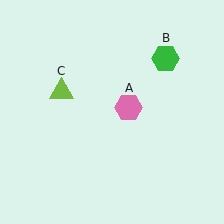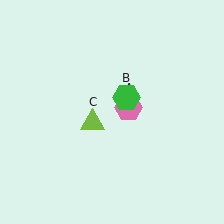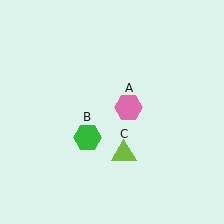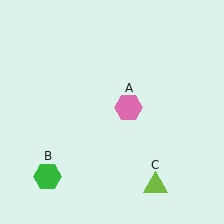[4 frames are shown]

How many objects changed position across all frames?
2 objects changed position: green hexagon (object B), lime triangle (object C).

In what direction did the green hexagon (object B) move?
The green hexagon (object B) moved down and to the left.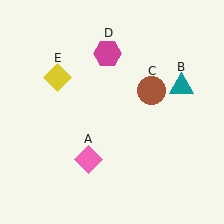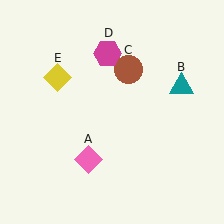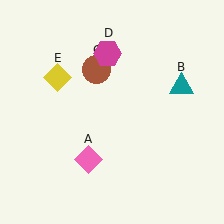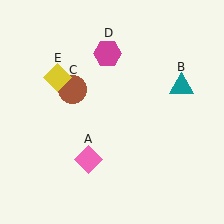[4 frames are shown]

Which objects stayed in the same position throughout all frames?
Pink diamond (object A) and teal triangle (object B) and magenta hexagon (object D) and yellow diamond (object E) remained stationary.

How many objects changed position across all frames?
1 object changed position: brown circle (object C).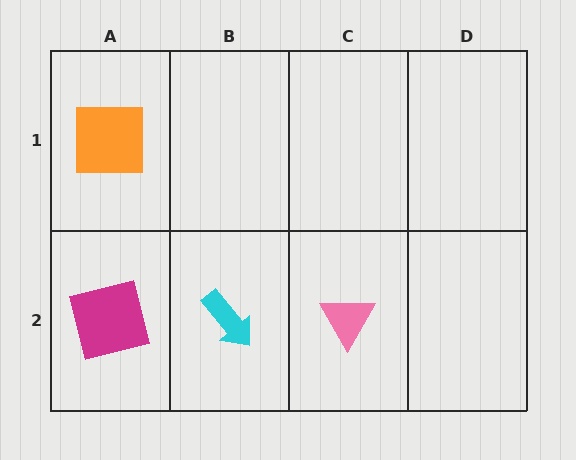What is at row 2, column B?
A cyan arrow.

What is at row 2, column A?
A magenta square.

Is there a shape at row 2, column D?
No, that cell is empty.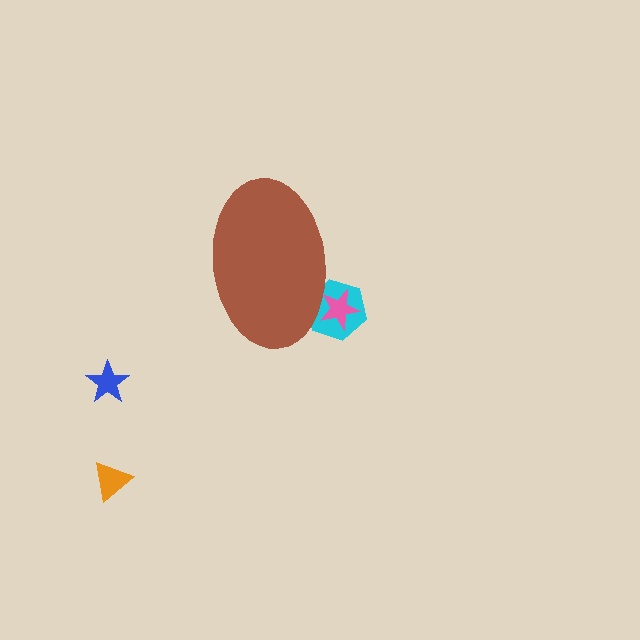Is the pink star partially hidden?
Yes, the pink star is partially hidden behind the brown ellipse.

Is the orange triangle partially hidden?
No, the orange triangle is fully visible.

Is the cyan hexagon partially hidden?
Yes, the cyan hexagon is partially hidden behind the brown ellipse.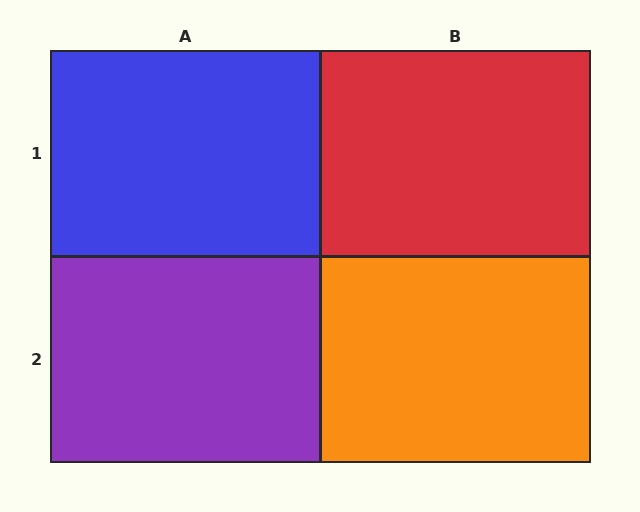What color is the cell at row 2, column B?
Orange.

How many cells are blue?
1 cell is blue.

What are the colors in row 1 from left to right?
Blue, red.